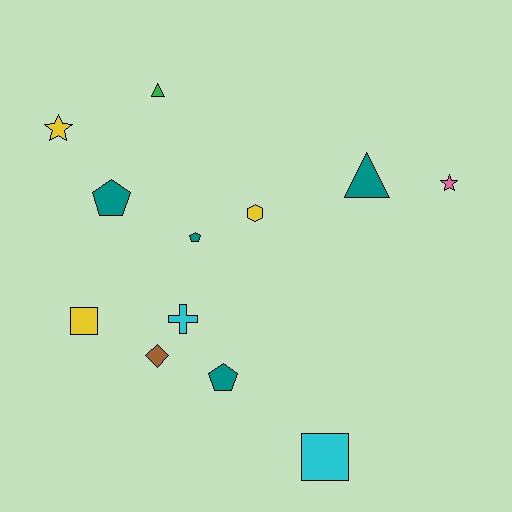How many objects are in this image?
There are 12 objects.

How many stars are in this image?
There are 2 stars.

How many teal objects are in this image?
There are 4 teal objects.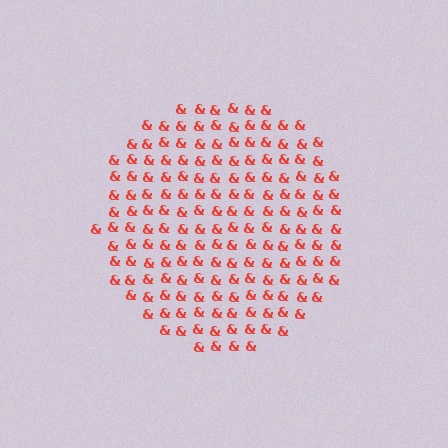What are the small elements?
The small elements are ampersands.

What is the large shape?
The large shape is a circle.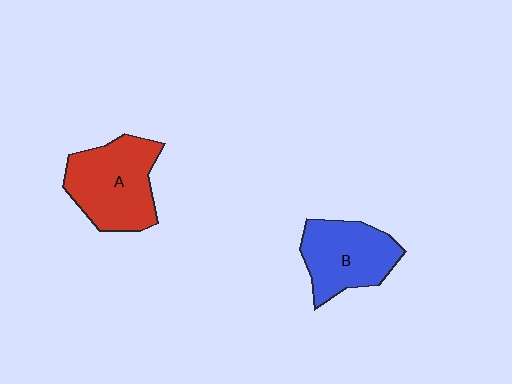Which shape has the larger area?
Shape A (red).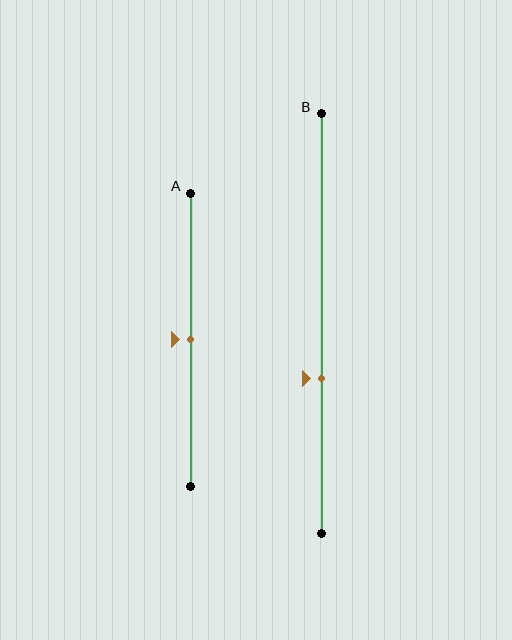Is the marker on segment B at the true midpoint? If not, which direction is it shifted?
No, the marker on segment B is shifted downward by about 13% of the segment length.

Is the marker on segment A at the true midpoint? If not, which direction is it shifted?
Yes, the marker on segment A is at the true midpoint.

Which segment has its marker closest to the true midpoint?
Segment A has its marker closest to the true midpoint.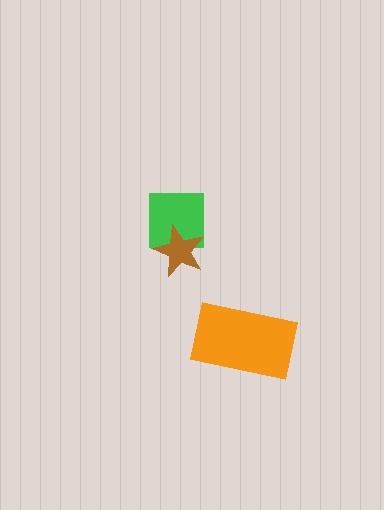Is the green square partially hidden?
Yes, it is partially covered by another shape.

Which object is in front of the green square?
The brown star is in front of the green square.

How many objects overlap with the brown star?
1 object overlaps with the brown star.